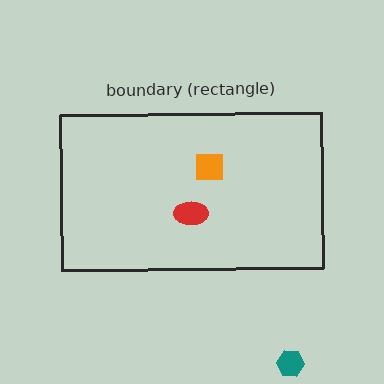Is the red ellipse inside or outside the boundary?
Inside.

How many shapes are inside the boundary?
2 inside, 1 outside.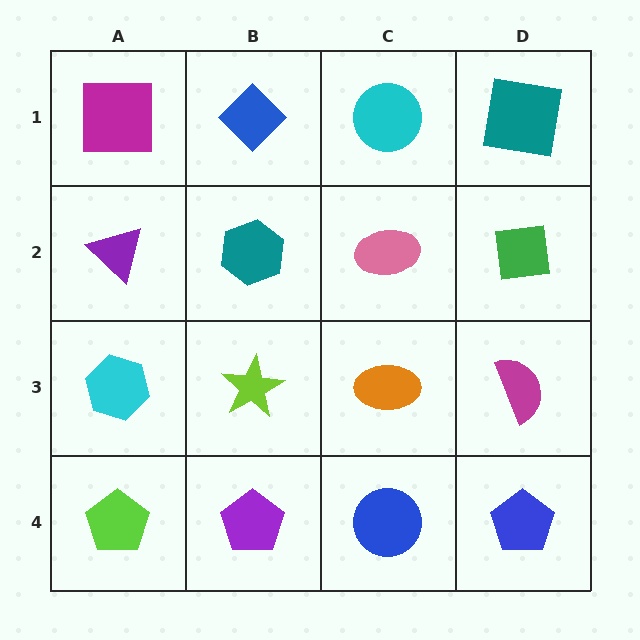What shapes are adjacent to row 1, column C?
A pink ellipse (row 2, column C), a blue diamond (row 1, column B), a teal square (row 1, column D).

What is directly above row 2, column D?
A teal square.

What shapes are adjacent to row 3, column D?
A green square (row 2, column D), a blue pentagon (row 4, column D), an orange ellipse (row 3, column C).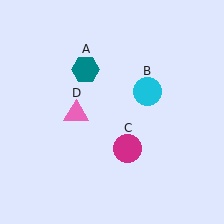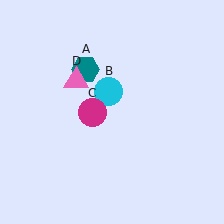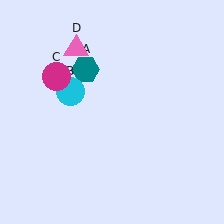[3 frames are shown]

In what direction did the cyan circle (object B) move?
The cyan circle (object B) moved left.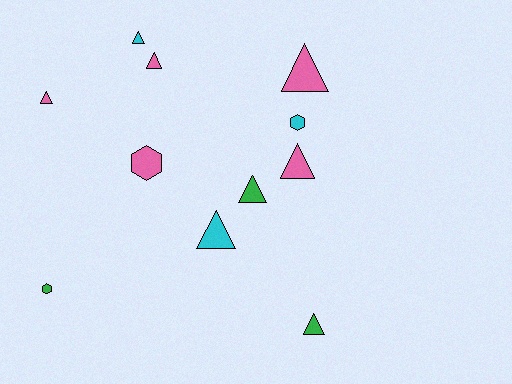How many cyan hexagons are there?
There is 1 cyan hexagon.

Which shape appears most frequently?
Triangle, with 8 objects.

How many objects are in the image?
There are 11 objects.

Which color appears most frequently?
Pink, with 5 objects.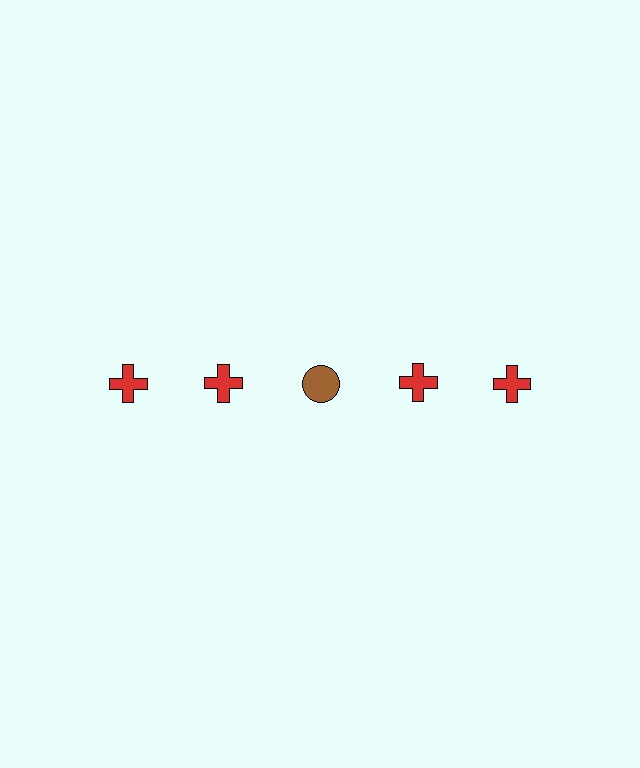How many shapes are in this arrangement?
There are 5 shapes arranged in a grid pattern.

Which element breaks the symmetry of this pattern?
The brown circle in the top row, center column breaks the symmetry. All other shapes are red crosses.